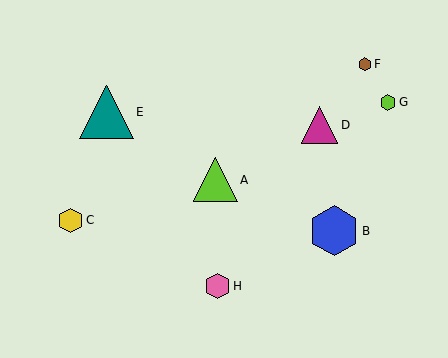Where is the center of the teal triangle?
The center of the teal triangle is at (107, 112).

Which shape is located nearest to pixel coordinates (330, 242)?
The blue hexagon (labeled B) at (334, 231) is nearest to that location.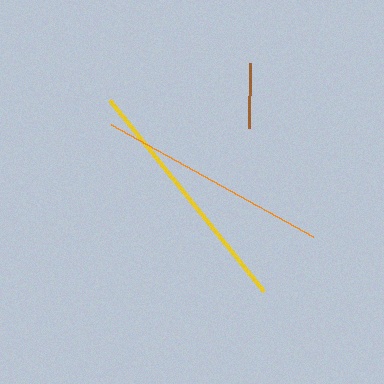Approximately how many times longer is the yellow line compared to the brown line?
The yellow line is approximately 3.8 times the length of the brown line.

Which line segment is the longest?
The yellow line is the longest at approximately 245 pixels.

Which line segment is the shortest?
The brown line is the shortest at approximately 65 pixels.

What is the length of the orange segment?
The orange segment is approximately 231 pixels long.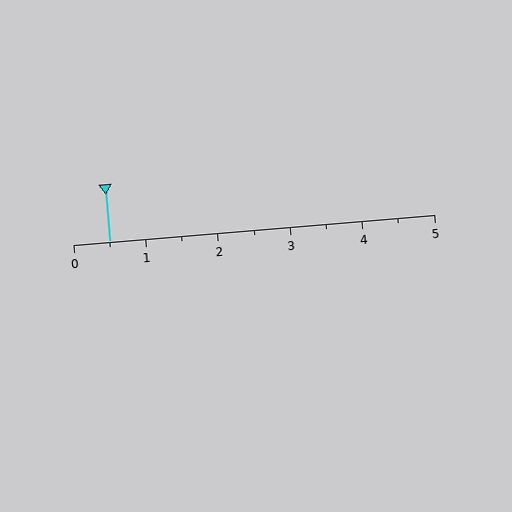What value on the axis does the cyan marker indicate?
The marker indicates approximately 0.5.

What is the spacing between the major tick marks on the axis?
The major ticks are spaced 1 apart.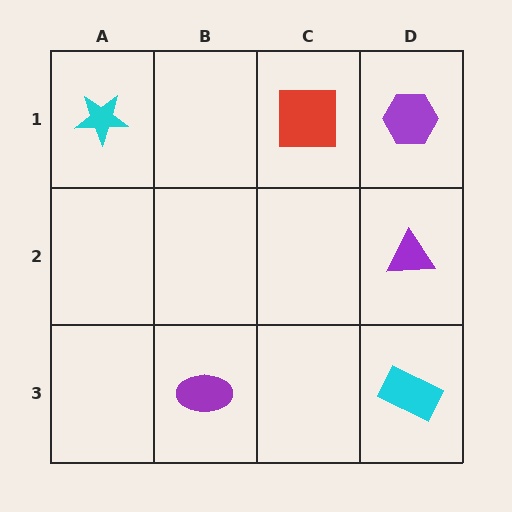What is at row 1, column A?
A cyan star.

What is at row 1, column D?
A purple hexagon.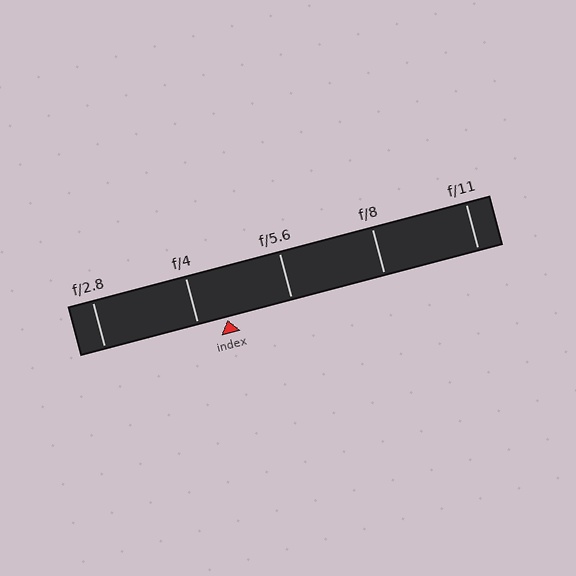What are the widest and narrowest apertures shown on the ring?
The widest aperture shown is f/2.8 and the narrowest is f/11.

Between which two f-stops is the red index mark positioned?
The index mark is between f/4 and f/5.6.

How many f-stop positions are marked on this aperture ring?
There are 5 f-stop positions marked.